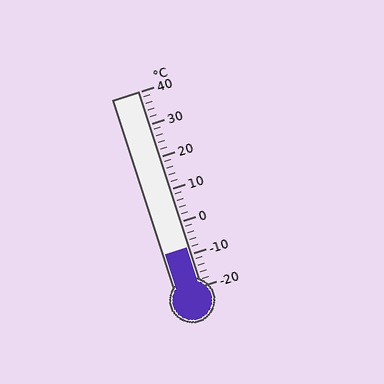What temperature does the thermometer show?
The thermometer shows approximately -8°C.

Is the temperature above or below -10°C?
The temperature is above -10°C.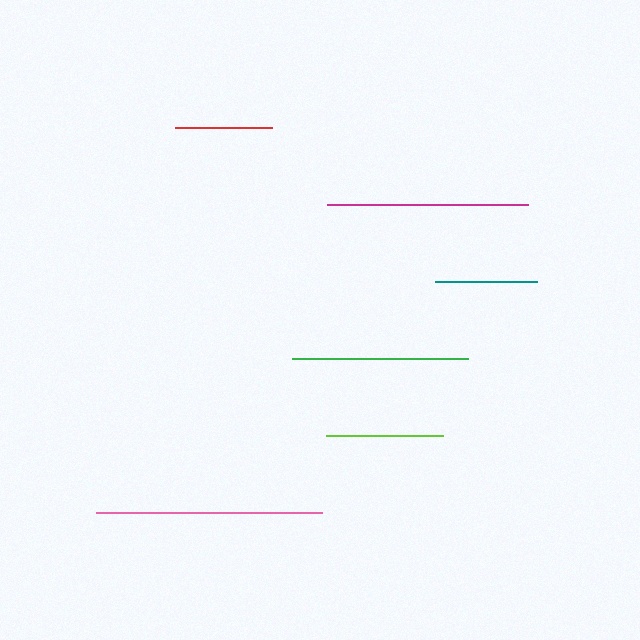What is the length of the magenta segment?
The magenta segment is approximately 201 pixels long.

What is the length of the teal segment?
The teal segment is approximately 102 pixels long.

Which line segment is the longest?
The pink line is the longest at approximately 226 pixels.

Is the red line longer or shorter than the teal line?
The teal line is longer than the red line.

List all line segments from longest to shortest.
From longest to shortest: pink, magenta, green, lime, teal, red.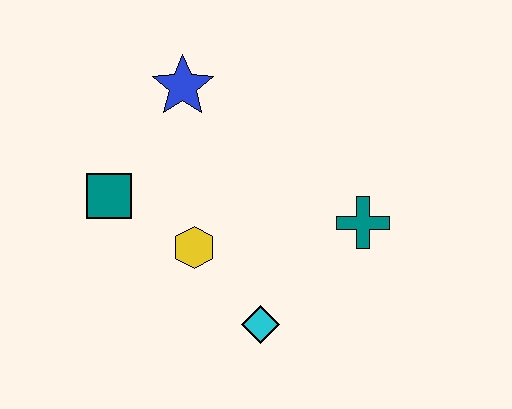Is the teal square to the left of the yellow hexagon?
Yes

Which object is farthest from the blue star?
The cyan diamond is farthest from the blue star.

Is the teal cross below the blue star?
Yes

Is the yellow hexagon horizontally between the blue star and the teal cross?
Yes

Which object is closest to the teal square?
The yellow hexagon is closest to the teal square.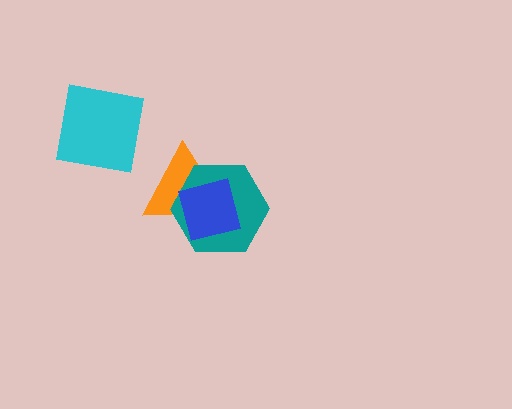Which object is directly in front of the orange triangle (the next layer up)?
The teal hexagon is directly in front of the orange triangle.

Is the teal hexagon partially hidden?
Yes, it is partially covered by another shape.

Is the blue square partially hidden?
No, no other shape covers it.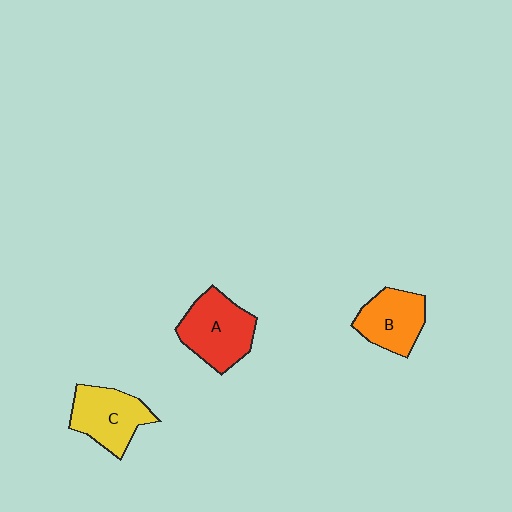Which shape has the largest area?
Shape A (red).